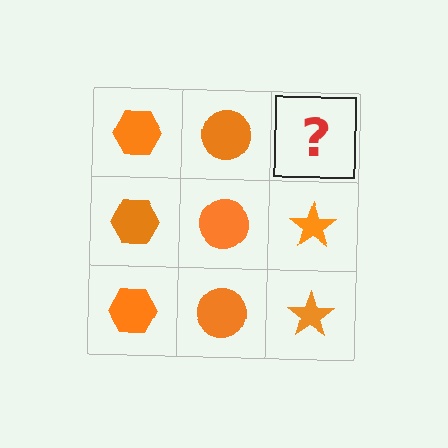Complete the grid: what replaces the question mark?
The question mark should be replaced with an orange star.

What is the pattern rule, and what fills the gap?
The rule is that each column has a consistent shape. The gap should be filled with an orange star.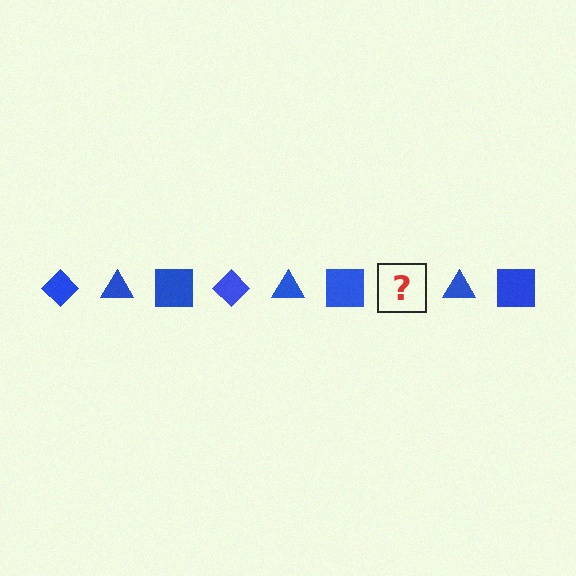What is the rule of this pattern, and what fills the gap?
The rule is that the pattern cycles through diamond, triangle, square shapes in blue. The gap should be filled with a blue diamond.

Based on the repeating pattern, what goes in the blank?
The blank should be a blue diamond.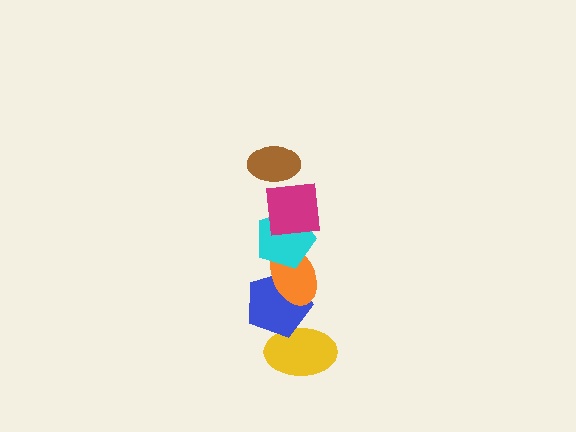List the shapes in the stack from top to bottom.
From top to bottom: the brown ellipse, the magenta square, the cyan pentagon, the orange ellipse, the blue pentagon, the yellow ellipse.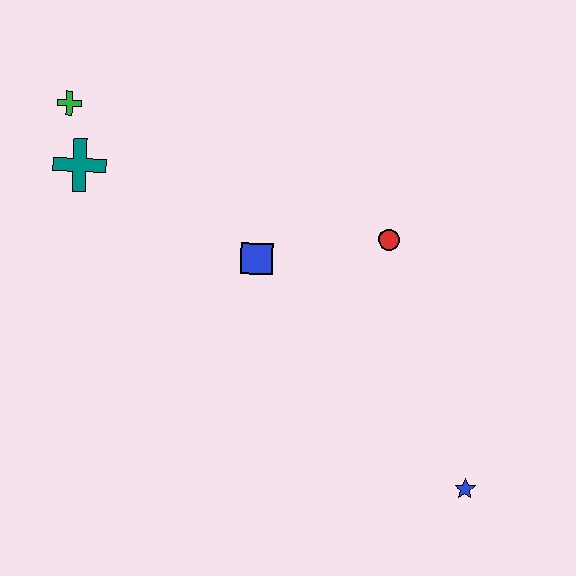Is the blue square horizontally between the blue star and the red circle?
No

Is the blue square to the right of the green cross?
Yes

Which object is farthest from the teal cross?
The blue star is farthest from the teal cross.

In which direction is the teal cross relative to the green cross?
The teal cross is below the green cross.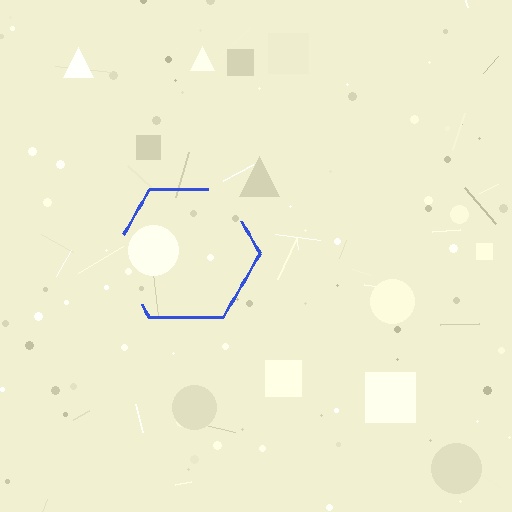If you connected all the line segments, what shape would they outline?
They would outline a hexagon.